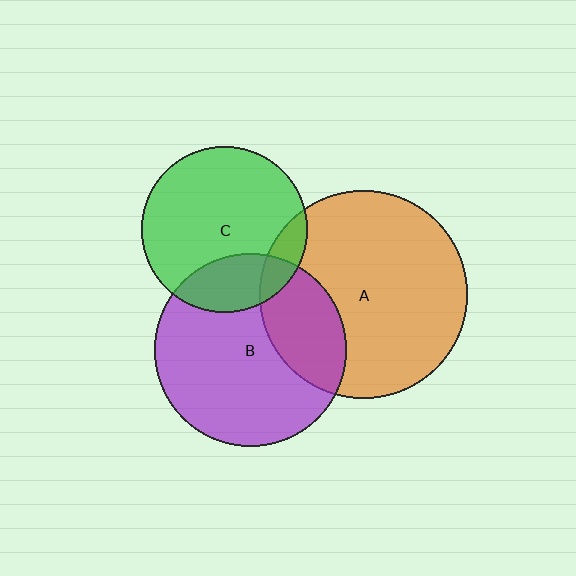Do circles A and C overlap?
Yes.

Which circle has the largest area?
Circle A (orange).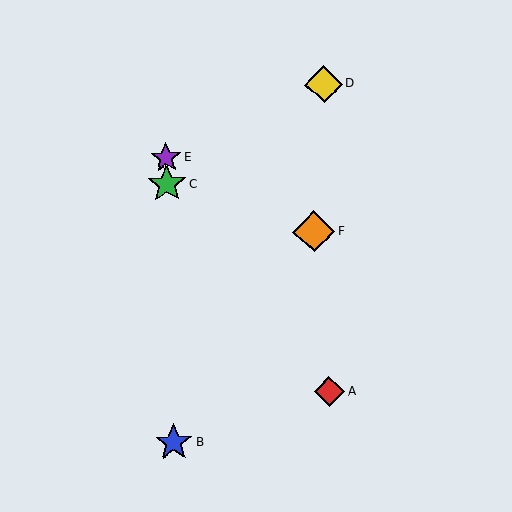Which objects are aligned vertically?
Objects B, C, E are aligned vertically.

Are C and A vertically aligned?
No, C is at x≈167 and A is at x≈329.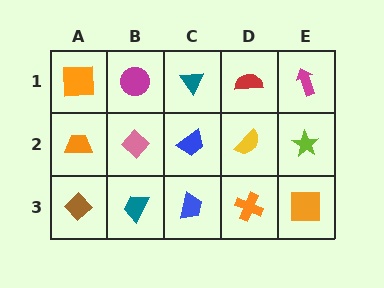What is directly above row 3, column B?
A pink diamond.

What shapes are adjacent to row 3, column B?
A pink diamond (row 2, column B), a brown diamond (row 3, column A), a blue trapezoid (row 3, column C).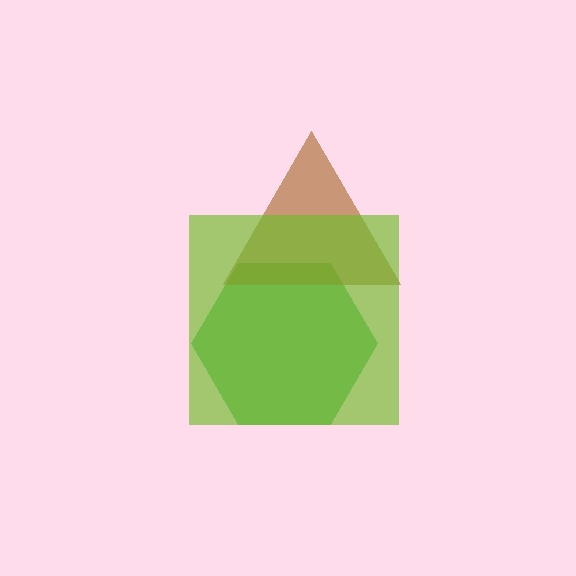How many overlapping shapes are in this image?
There are 3 overlapping shapes in the image.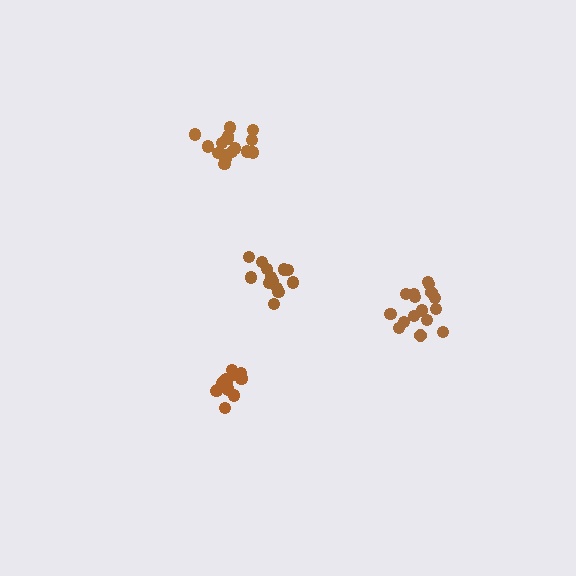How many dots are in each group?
Group 1: 16 dots, Group 2: 17 dots, Group 3: 13 dots, Group 4: 15 dots (61 total).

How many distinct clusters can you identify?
There are 4 distinct clusters.